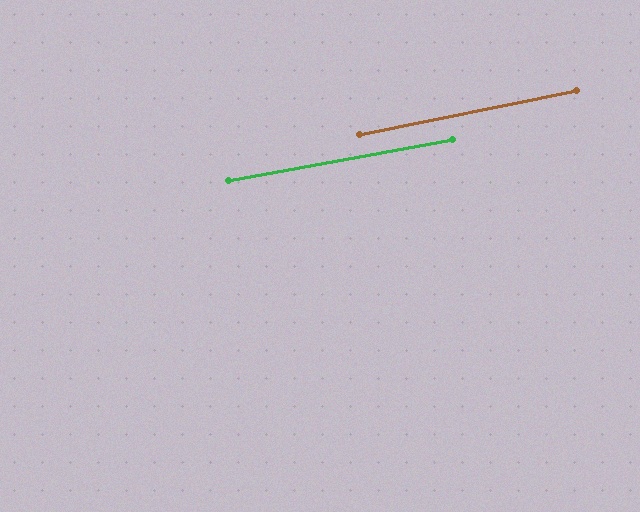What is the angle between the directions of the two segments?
Approximately 1 degree.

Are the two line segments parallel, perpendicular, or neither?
Parallel — their directions differ by only 1.0°.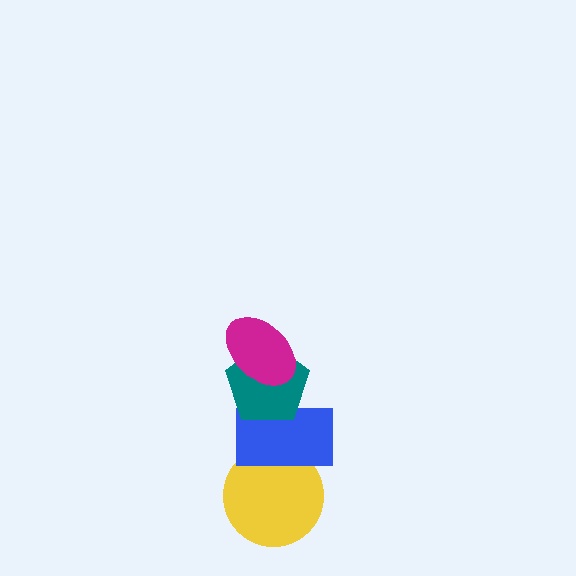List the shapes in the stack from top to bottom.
From top to bottom: the magenta ellipse, the teal pentagon, the blue rectangle, the yellow circle.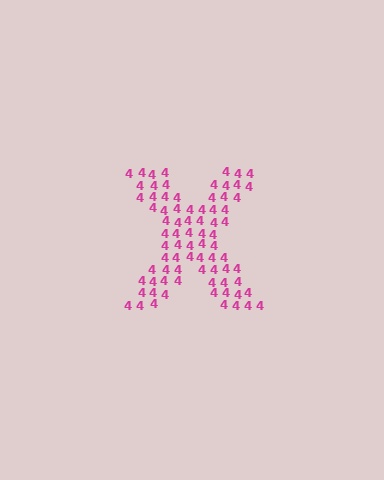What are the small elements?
The small elements are digit 4's.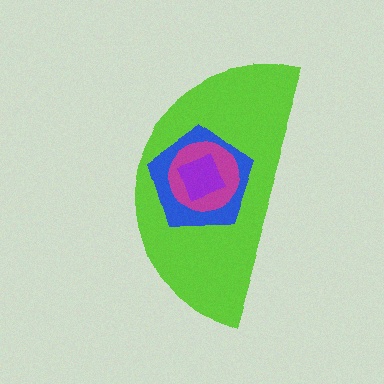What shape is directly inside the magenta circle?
The purple diamond.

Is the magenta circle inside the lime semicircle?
Yes.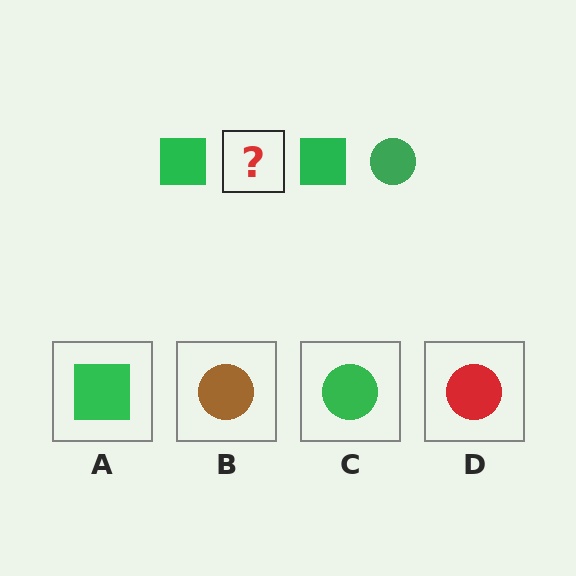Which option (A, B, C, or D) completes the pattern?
C.